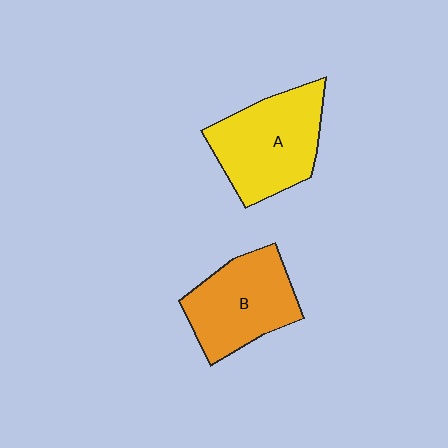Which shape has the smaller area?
Shape B (orange).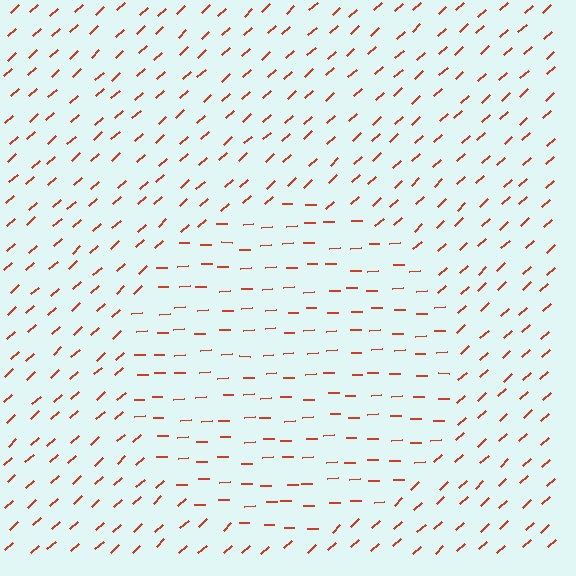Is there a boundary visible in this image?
Yes, there is a texture boundary formed by a change in line orientation.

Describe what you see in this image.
The image is filled with small red line segments. A circle region in the image has lines oriented differently from the surrounding lines, creating a visible texture boundary.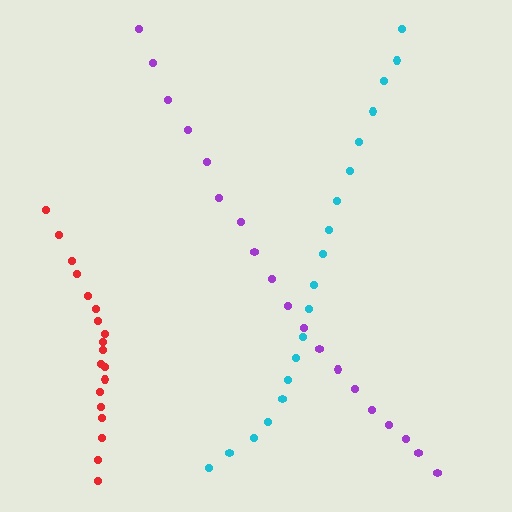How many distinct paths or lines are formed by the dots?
There are 3 distinct paths.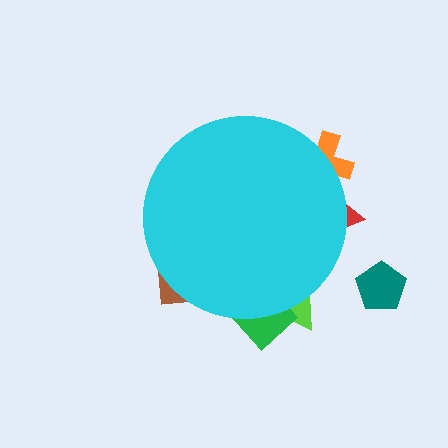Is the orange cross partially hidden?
Yes, the orange cross is partially hidden behind the cyan circle.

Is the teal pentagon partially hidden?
No, the teal pentagon is fully visible.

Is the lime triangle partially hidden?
Yes, the lime triangle is partially hidden behind the cyan circle.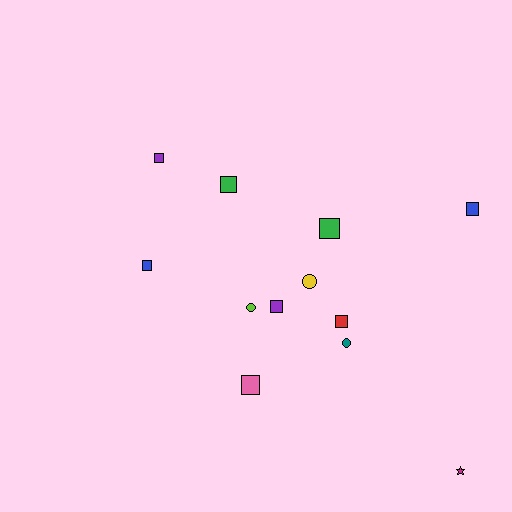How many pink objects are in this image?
There is 1 pink object.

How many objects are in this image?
There are 12 objects.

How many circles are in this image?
There are 3 circles.